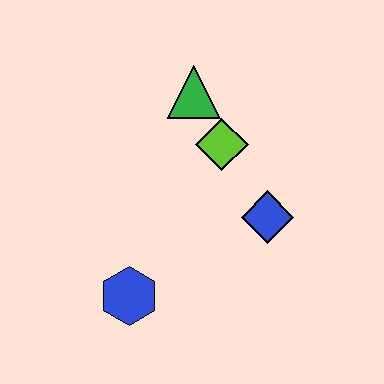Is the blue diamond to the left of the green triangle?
No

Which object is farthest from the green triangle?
The blue hexagon is farthest from the green triangle.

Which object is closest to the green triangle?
The lime diamond is closest to the green triangle.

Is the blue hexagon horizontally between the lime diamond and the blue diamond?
No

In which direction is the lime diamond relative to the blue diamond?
The lime diamond is above the blue diamond.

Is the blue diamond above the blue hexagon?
Yes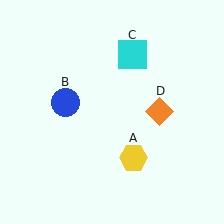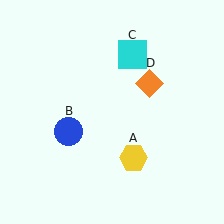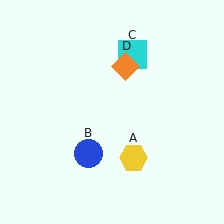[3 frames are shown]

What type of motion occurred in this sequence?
The blue circle (object B), orange diamond (object D) rotated counterclockwise around the center of the scene.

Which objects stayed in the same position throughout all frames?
Yellow hexagon (object A) and cyan square (object C) remained stationary.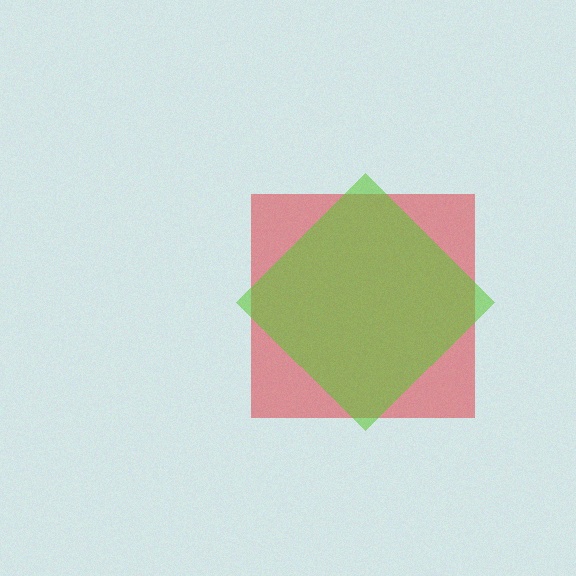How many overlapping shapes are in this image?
There are 2 overlapping shapes in the image.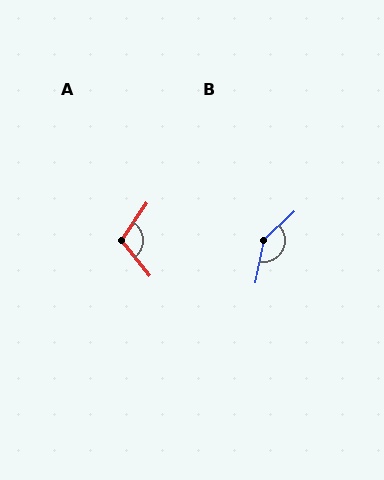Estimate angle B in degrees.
Approximately 144 degrees.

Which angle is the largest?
B, at approximately 144 degrees.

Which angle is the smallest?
A, at approximately 107 degrees.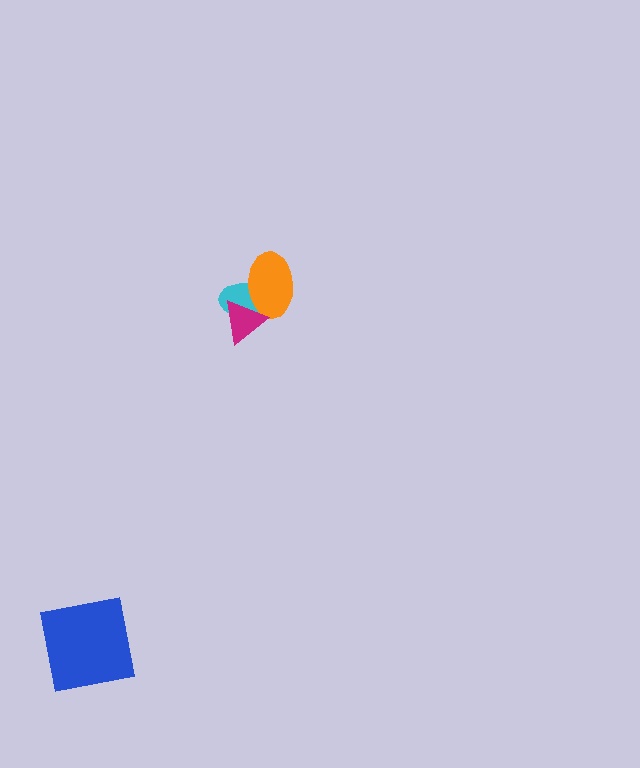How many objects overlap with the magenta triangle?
2 objects overlap with the magenta triangle.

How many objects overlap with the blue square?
0 objects overlap with the blue square.